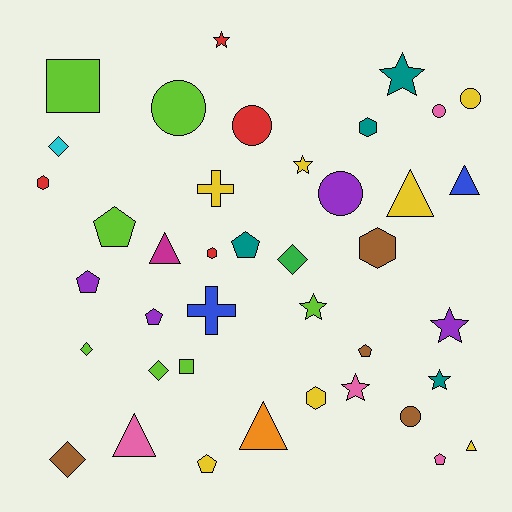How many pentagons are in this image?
There are 7 pentagons.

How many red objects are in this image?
There are 4 red objects.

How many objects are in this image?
There are 40 objects.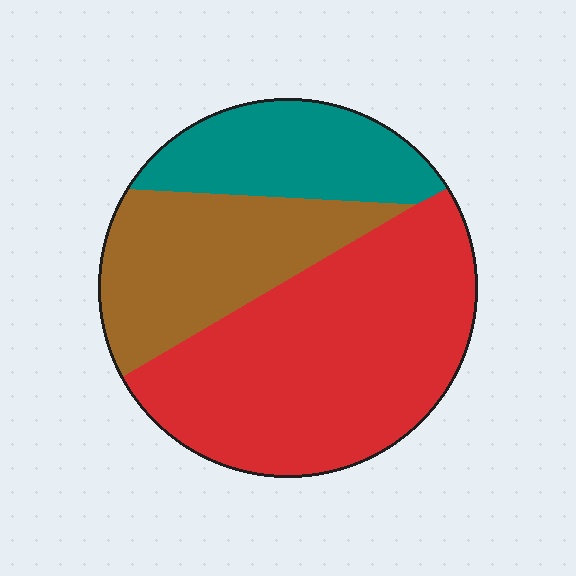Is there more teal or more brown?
Brown.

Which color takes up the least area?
Teal, at roughly 20%.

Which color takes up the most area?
Red, at roughly 50%.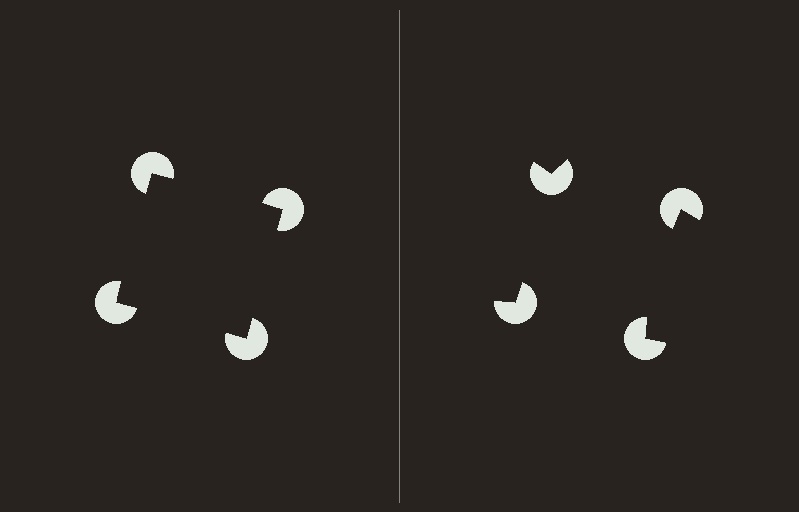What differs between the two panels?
The pac-man discs are positioned identically on both sides; only the wedge orientations differ. On the left they align to a square; on the right they are misaligned.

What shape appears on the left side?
An illusory square.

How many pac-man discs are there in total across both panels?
8 — 4 on each side.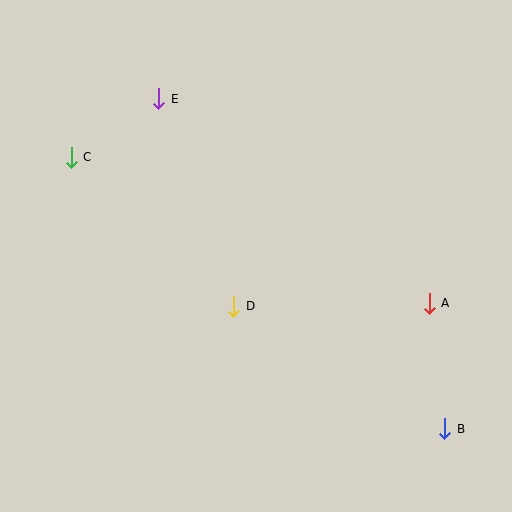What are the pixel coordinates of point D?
Point D is at (234, 307).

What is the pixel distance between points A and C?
The distance between A and C is 387 pixels.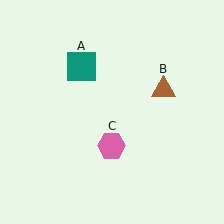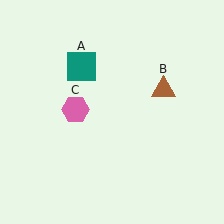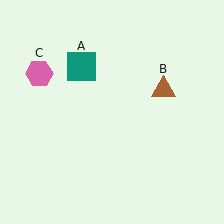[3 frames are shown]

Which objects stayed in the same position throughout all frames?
Teal square (object A) and brown triangle (object B) remained stationary.